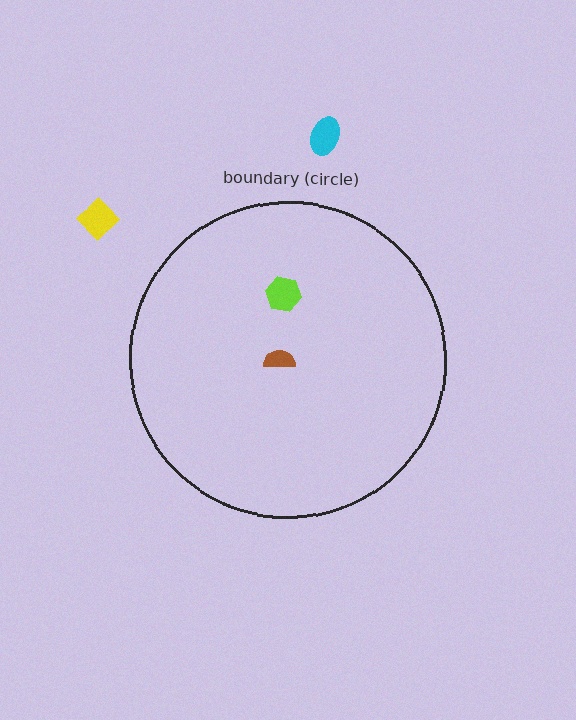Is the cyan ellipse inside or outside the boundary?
Outside.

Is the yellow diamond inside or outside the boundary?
Outside.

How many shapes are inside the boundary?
2 inside, 2 outside.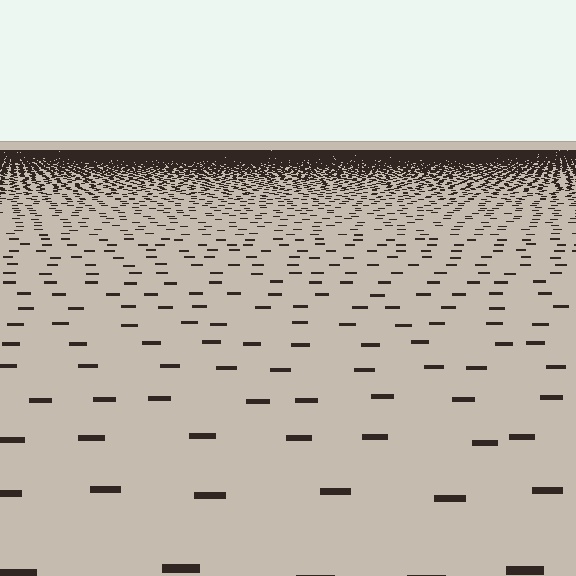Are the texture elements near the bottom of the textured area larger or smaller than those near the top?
Larger. Near the bottom, elements are closer to the viewer and appear at a bigger on-screen size.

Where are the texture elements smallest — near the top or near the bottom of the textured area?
Near the top.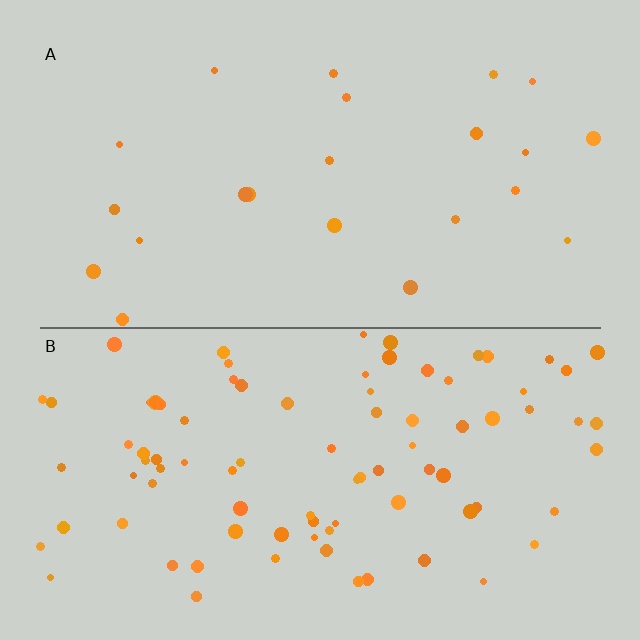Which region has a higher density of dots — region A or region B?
B (the bottom).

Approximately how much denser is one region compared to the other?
Approximately 3.9× — region B over region A.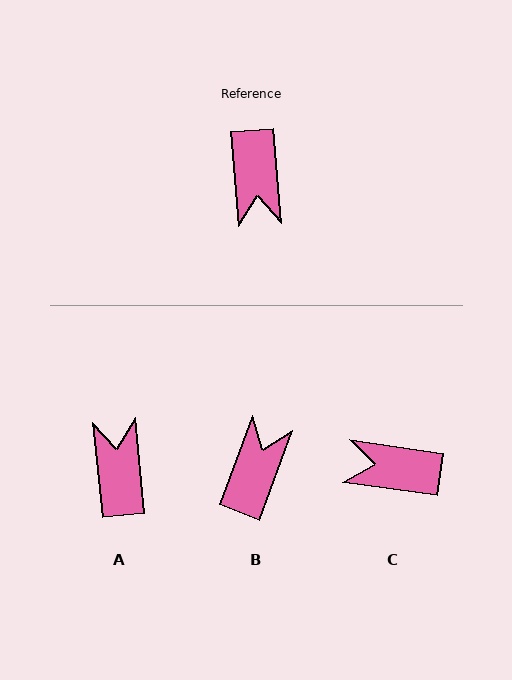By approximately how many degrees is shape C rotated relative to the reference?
Approximately 102 degrees clockwise.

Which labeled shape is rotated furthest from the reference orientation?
A, about 178 degrees away.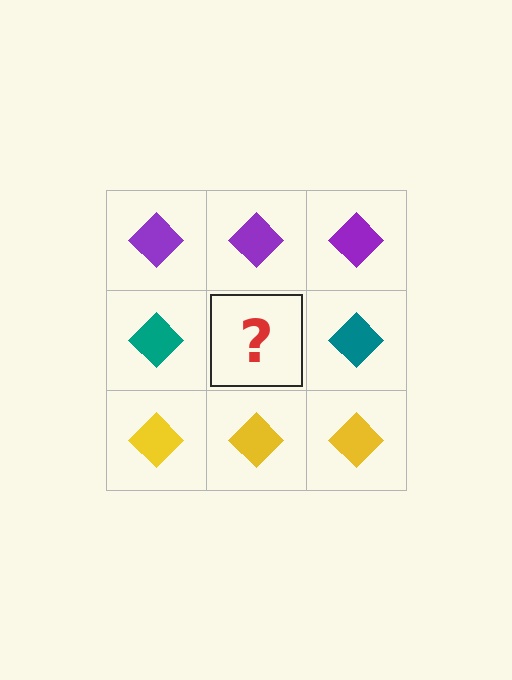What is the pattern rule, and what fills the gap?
The rule is that each row has a consistent color. The gap should be filled with a teal diamond.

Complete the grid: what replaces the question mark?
The question mark should be replaced with a teal diamond.